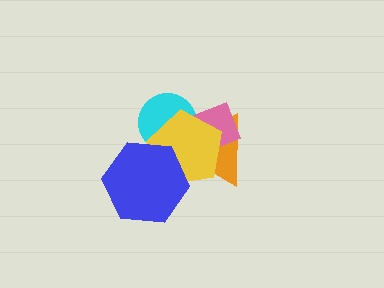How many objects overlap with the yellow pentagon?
4 objects overlap with the yellow pentagon.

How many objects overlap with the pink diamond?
3 objects overlap with the pink diamond.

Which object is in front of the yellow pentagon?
The blue hexagon is in front of the yellow pentagon.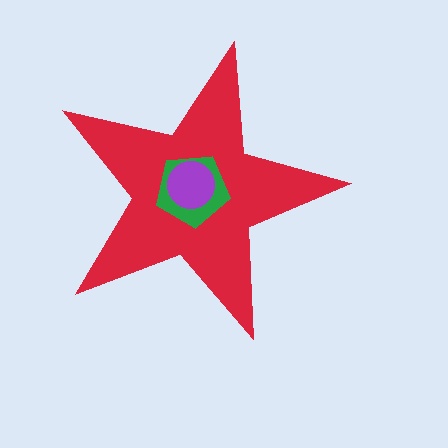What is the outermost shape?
The red star.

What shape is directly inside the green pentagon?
The purple circle.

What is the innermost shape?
The purple circle.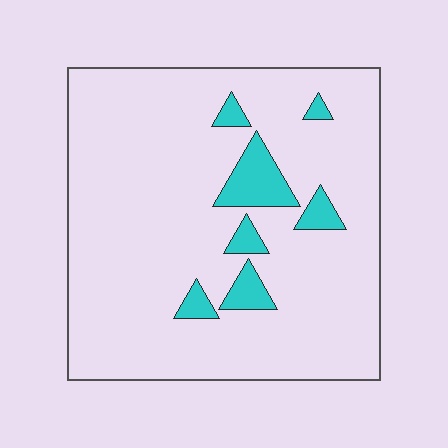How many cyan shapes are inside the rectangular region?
7.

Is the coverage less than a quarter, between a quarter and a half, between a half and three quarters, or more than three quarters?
Less than a quarter.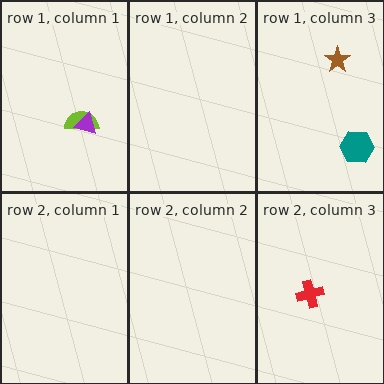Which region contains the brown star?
The row 1, column 3 region.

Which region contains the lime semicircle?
The row 1, column 1 region.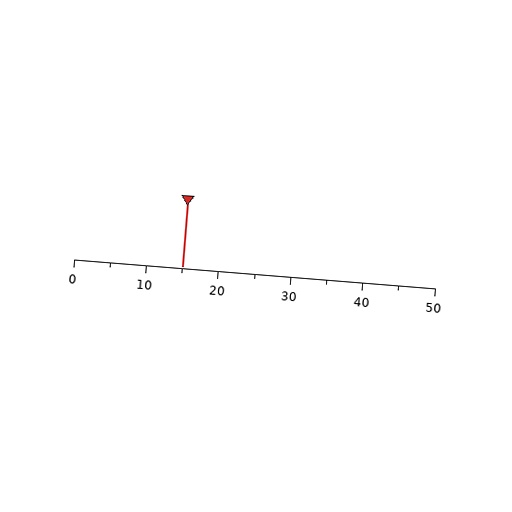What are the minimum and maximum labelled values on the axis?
The axis runs from 0 to 50.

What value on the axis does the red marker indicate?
The marker indicates approximately 15.